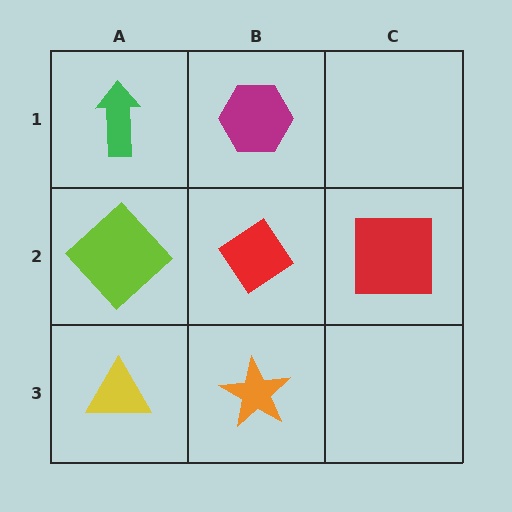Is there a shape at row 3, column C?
No, that cell is empty.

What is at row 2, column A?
A lime diamond.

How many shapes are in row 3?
2 shapes.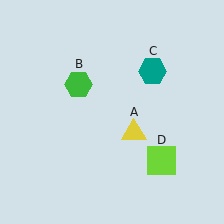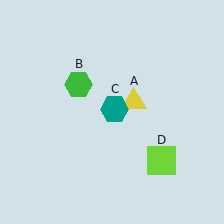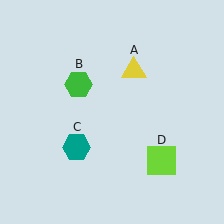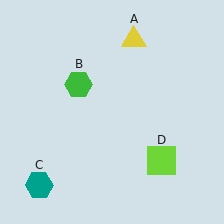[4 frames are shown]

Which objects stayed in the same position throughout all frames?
Green hexagon (object B) and lime square (object D) remained stationary.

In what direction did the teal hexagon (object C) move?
The teal hexagon (object C) moved down and to the left.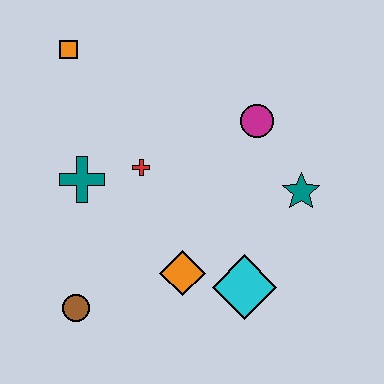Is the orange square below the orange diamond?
No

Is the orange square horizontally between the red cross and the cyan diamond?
No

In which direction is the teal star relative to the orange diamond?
The teal star is to the right of the orange diamond.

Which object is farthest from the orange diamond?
The orange square is farthest from the orange diamond.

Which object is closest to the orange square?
The teal cross is closest to the orange square.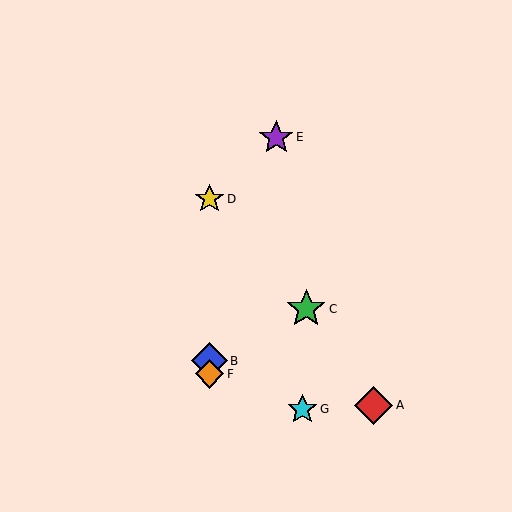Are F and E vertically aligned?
No, F is at x≈210 and E is at x≈276.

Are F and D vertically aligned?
Yes, both are at x≈210.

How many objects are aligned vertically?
3 objects (B, D, F) are aligned vertically.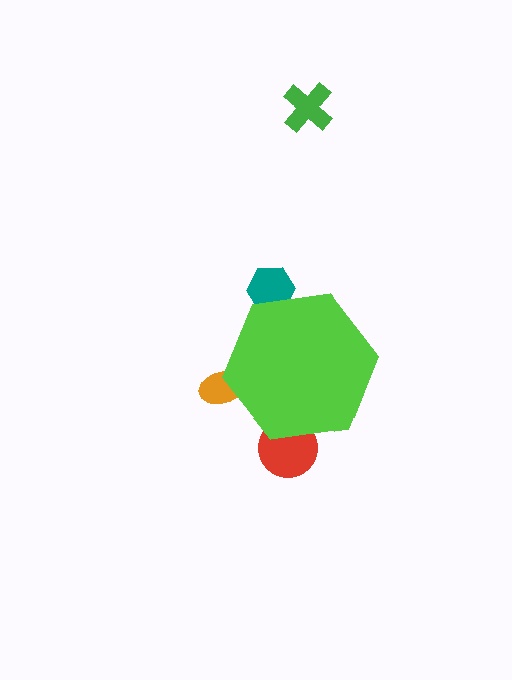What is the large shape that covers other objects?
A lime hexagon.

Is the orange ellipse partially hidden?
Yes, the orange ellipse is partially hidden behind the lime hexagon.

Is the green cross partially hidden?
No, the green cross is fully visible.